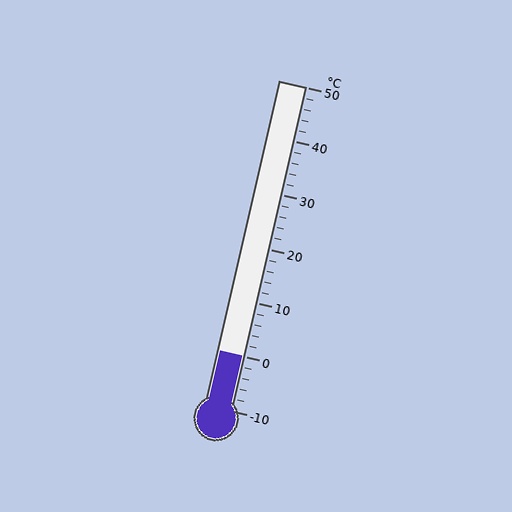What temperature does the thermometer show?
The thermometer shows approximately 0°C.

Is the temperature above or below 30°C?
The temperature is below 30°C.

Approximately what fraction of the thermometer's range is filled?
The thermometer is filled to approximately 15% of its range.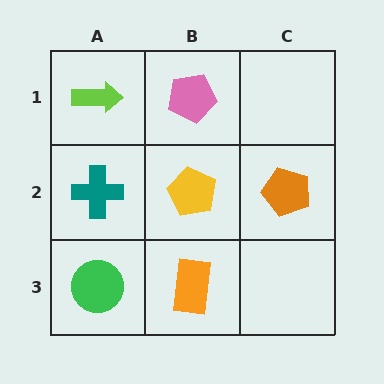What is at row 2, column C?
An orange pentagon.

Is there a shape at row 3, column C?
No, that cell is empty.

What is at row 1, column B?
A pink pentagon.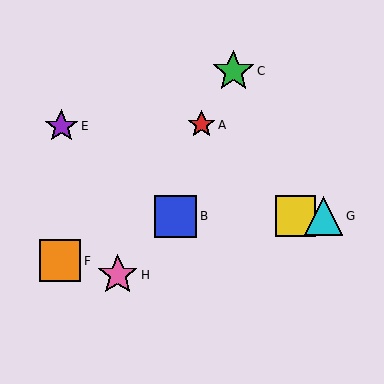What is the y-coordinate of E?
Object E is at y≈126.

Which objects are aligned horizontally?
Objects B, D, G are aligned horizontally.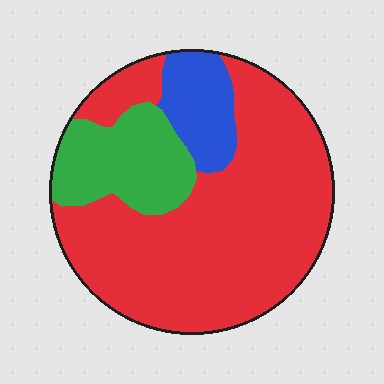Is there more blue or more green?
Green.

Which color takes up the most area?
Red, at roughly 70%.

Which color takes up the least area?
Blue, at roughly 10%.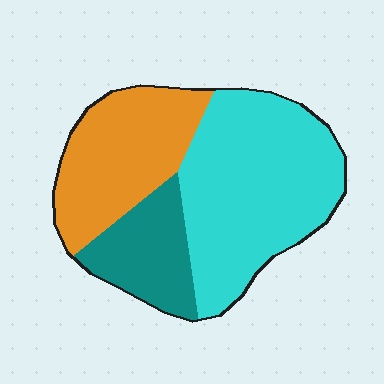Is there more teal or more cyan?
Cyan.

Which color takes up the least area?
Teal, at roughly 20%.